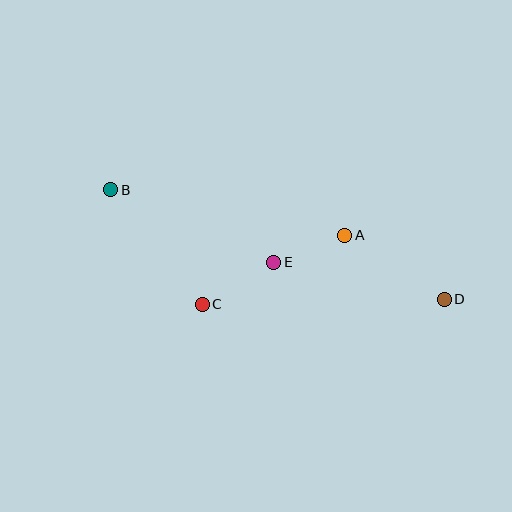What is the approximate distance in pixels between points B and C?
The distance between B and C is approximately 147 pixels.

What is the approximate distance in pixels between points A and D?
The distance between A and D is approximately 118 pixels.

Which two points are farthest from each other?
Points B and D are farthest from each other.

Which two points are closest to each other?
Points A and E are closest to each other.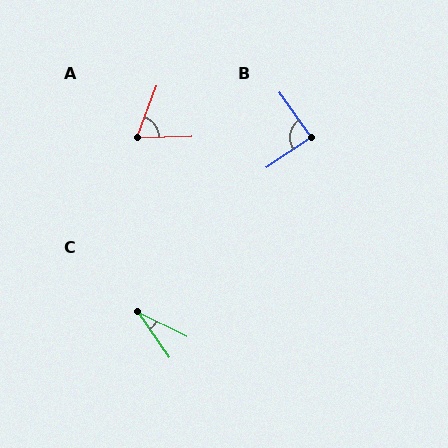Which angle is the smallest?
C, at approximately 29 degrees.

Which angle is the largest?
B, at approximately 89 degrees.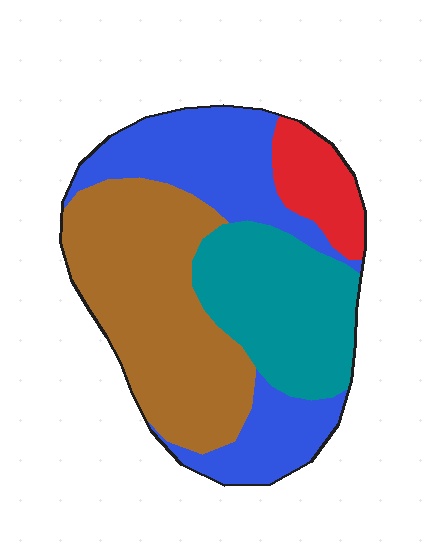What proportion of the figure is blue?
Blue covers roughly 30% of the figure.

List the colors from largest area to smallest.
From largest to smallest: brown, blue, teal, red.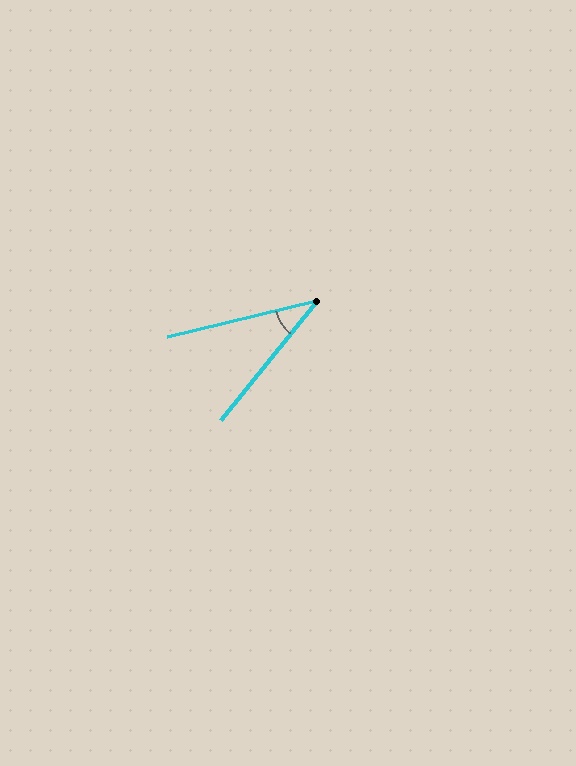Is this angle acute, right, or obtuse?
It is acute.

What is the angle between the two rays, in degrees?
Approximately 37 degrees.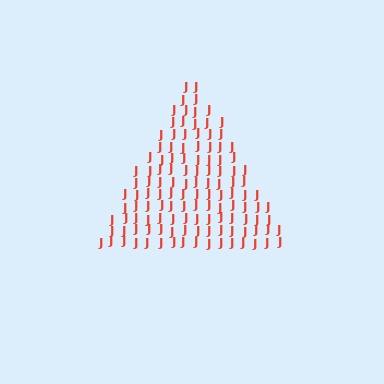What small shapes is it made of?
It is made of small letter J's.